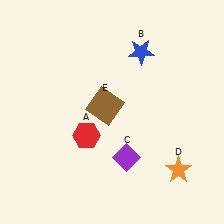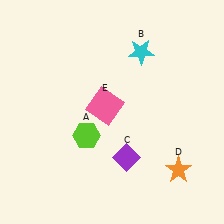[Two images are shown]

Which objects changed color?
A changed from red to lime. B changed from blue to cyan. E changed from brown to pink.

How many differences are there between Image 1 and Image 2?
There are 3 differences between the two images.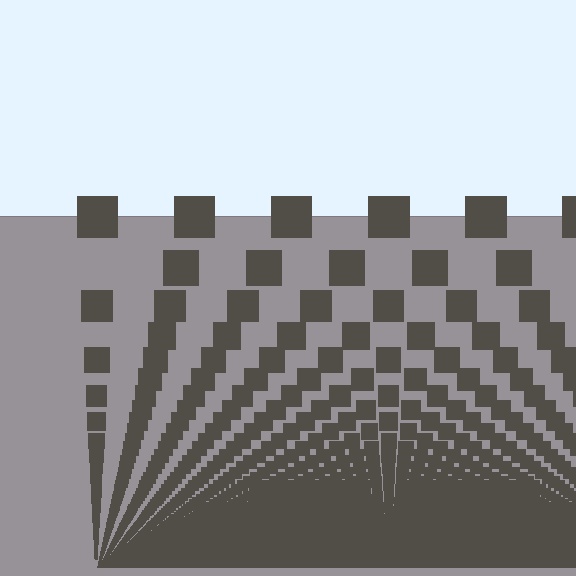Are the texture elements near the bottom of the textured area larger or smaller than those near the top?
Smaller. The gradient is inverted — elements near the bottom are smaller and denser.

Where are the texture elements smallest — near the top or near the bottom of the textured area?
Near the bottom.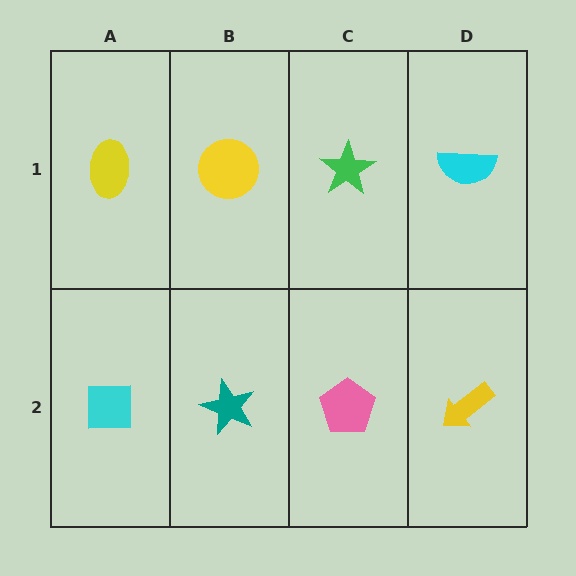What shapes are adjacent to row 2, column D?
A cyan semicircle (row 1, column D), a pink pentagon (row 2, column C).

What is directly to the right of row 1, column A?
A yellow circle.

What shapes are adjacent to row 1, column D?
A yellow arrow (row 2, column D), a green star (row 1, column C).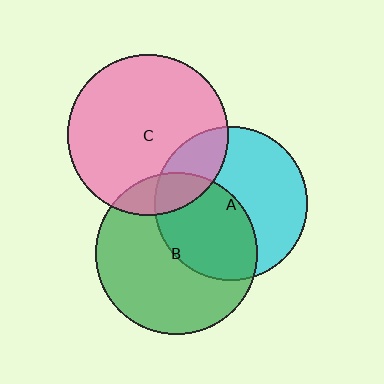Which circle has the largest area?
Circle B (green).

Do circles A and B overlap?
Yes.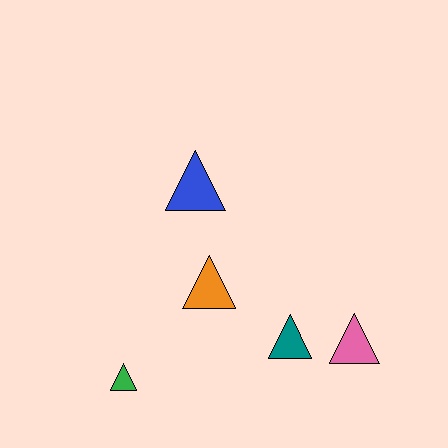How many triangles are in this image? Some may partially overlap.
There are 5 triangles.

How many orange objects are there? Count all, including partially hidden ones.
There is 1 orange object.